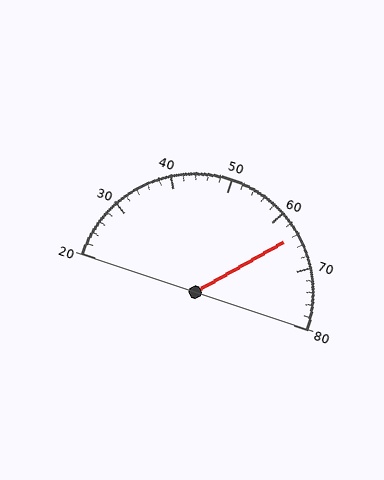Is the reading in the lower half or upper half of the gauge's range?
The reading is in the upper half of the range (20 to 80).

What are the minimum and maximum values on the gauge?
The gauge ranges from 20 to 80.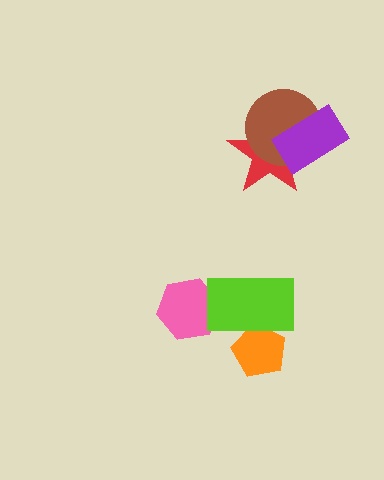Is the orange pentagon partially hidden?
Yes, it is partially covered by another shape.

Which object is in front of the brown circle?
The purple rectangle is in front of the brown circle.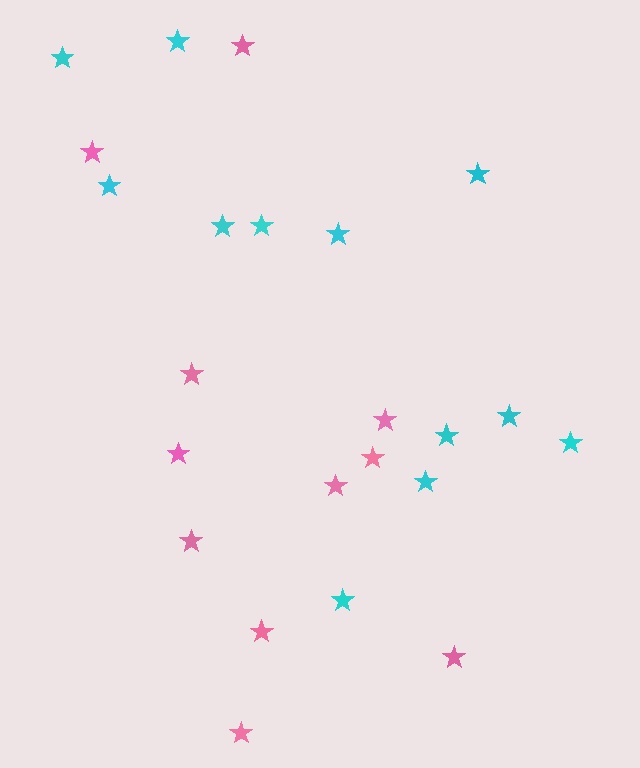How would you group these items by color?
There are 2 groups: one group of cyan stars (12) and one group of pink stars (11).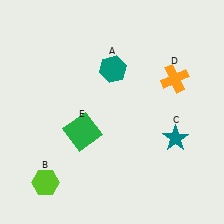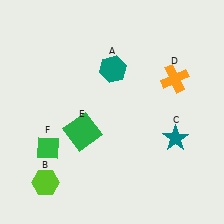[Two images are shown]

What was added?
A green diamond (F) was added in Image 2.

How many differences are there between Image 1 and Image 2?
There is 1 difference between the two images.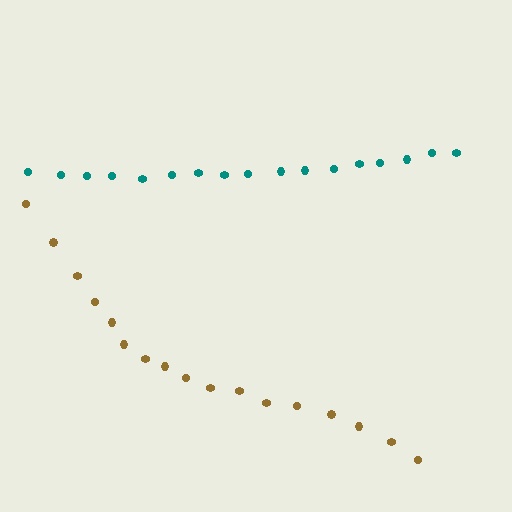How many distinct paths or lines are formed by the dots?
There are 2 distinct paths.